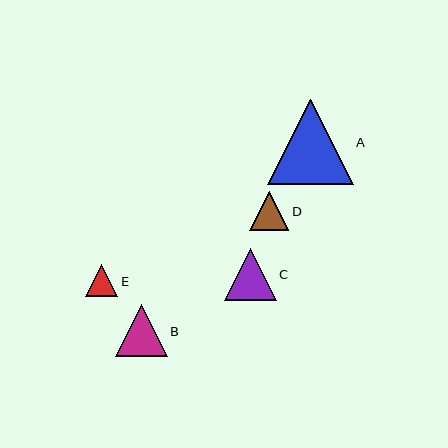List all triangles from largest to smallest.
From largest to smallest: A, C, B, D, E.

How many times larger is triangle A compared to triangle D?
Triangle A is approximately 2.2 times the size of triangle D.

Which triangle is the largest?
Triangle A is the largest with a size of approximately 85 pixels.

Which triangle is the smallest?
Triangle E is the smallest with a size of approximately 32 pixels.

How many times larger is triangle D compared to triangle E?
Triangle D is approximately 1.2 times the size of triangle E.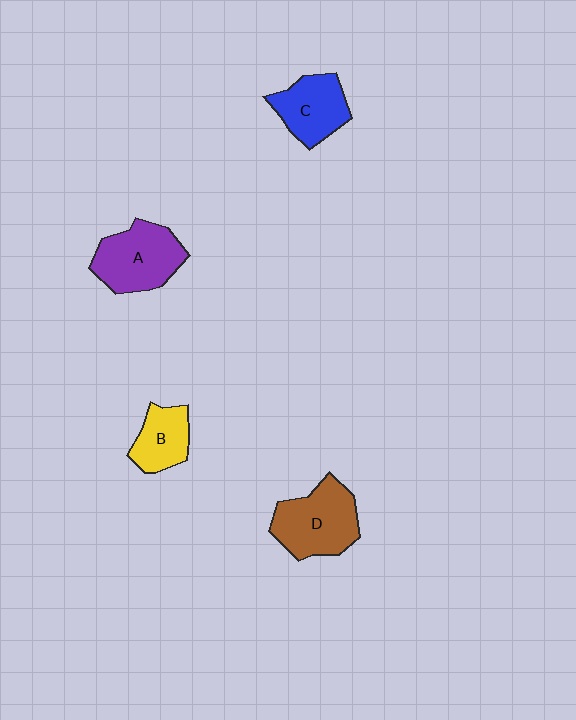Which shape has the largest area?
Shape D (brown).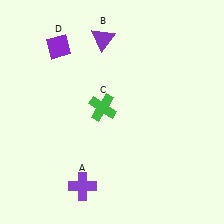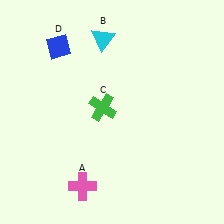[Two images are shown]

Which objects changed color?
A changed from purple to pink. B changed from purple to cyan. D changed from purple to blue.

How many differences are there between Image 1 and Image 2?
There are 3 differences between the two images.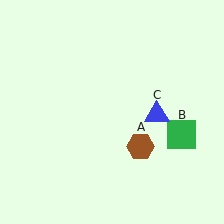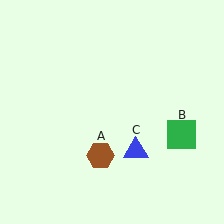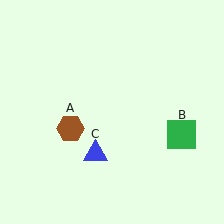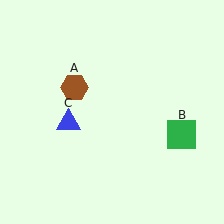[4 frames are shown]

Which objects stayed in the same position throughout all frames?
Green square (object B) remained stationary.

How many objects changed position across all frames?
2 objects changed position: brown hexagon (object A), blue triangle (object C).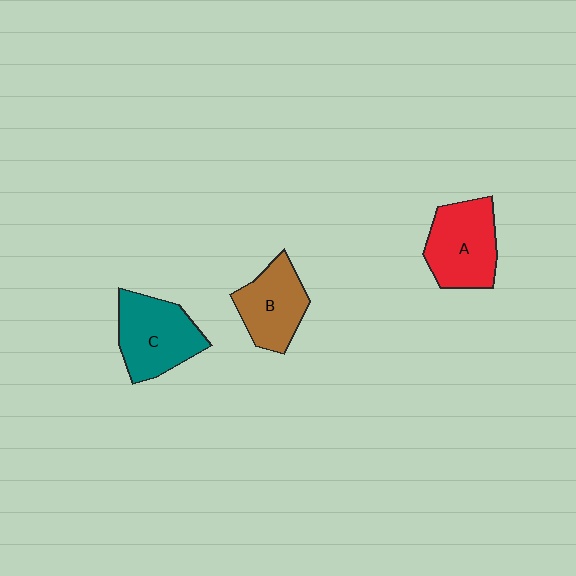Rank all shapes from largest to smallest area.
From largest to smallest: C (teal), A (red), B (brown).